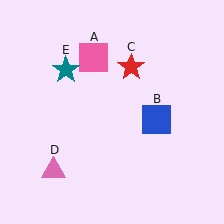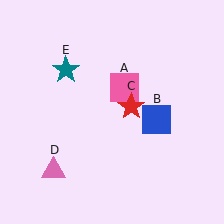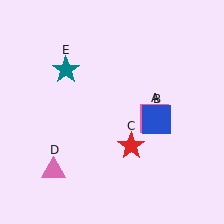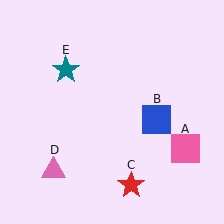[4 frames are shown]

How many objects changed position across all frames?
2 objects changed position: pink square (object A), red star (object C).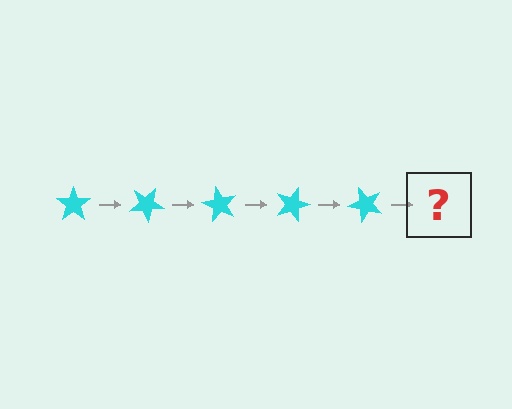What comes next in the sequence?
The next element should be a cyan star rotated 150 degrees.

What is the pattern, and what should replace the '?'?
The pattern is that the star rotates 30 degrees each step. The '?' should be a cyan star rotated 150 degrees.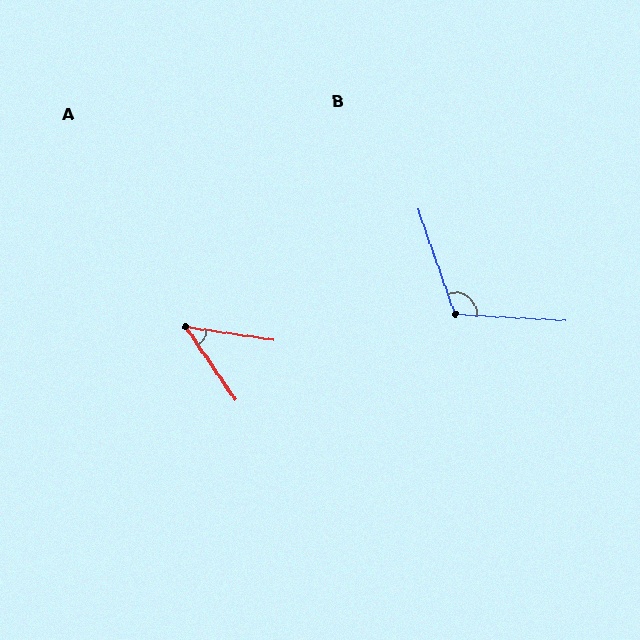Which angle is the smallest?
A, at approximately 47 degrees.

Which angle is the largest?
B, at approximately 112 degrees.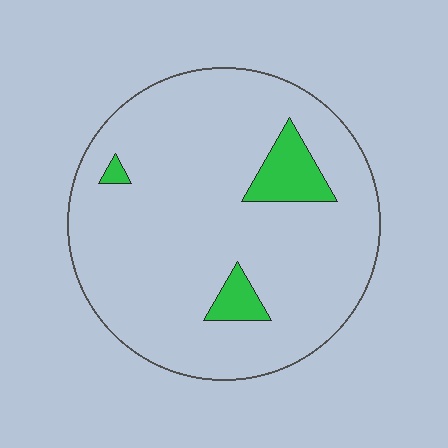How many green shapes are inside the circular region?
3.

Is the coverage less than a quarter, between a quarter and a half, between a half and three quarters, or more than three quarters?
Less than a quarter.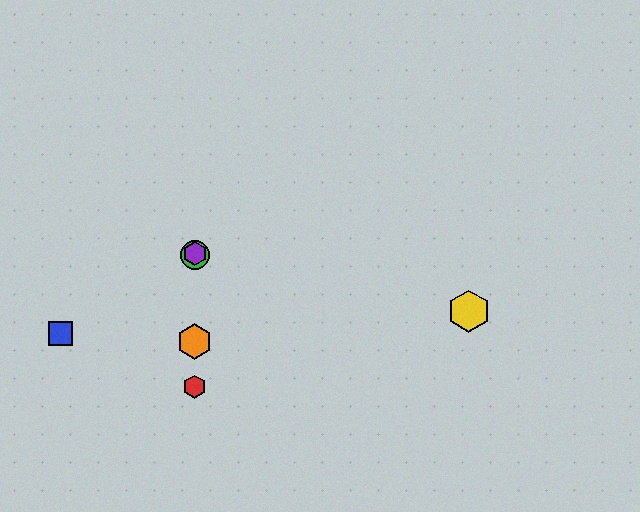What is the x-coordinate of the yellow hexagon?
The yellow hexagon is at x≈469.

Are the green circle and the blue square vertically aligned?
No, the green circle is at x≈195 and the blue square is at x≈60.